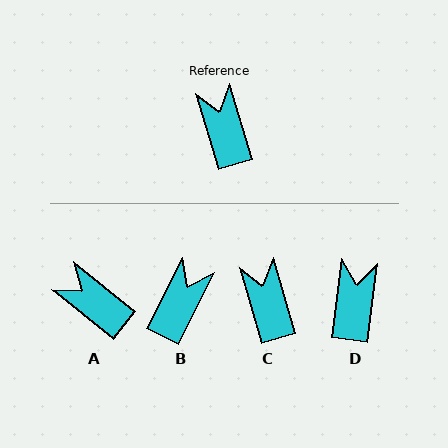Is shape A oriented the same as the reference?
No, it is off by about 35 degrees.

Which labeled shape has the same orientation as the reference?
C.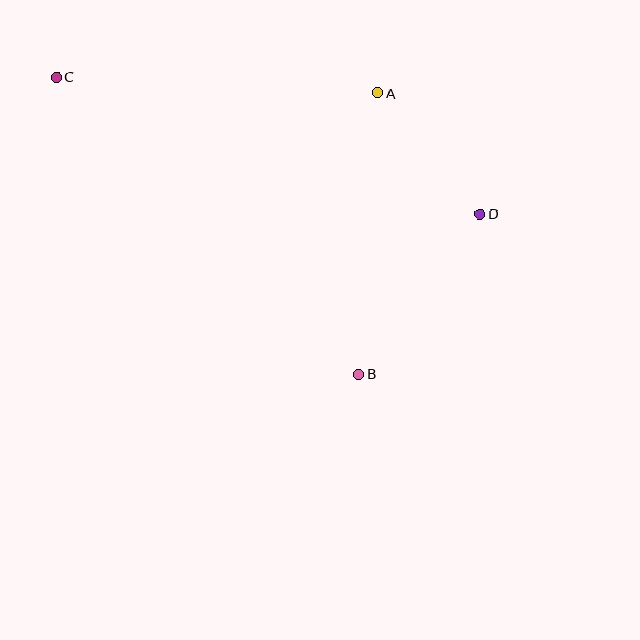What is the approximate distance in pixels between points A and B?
The distance between A and B is approximately 282 pixels.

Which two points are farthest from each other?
Points C and D are farthest from each other.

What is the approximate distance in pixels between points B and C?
The distance between B and C is approximately 424 pixels.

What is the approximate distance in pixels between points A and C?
The distance between A and C is approximately 322 pixels.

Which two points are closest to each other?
Points A and D are closest to each other.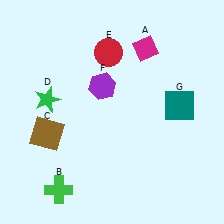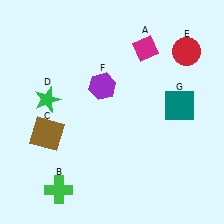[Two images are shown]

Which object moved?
The red circle (E) moved right.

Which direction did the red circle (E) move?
The red circle (E) moved right.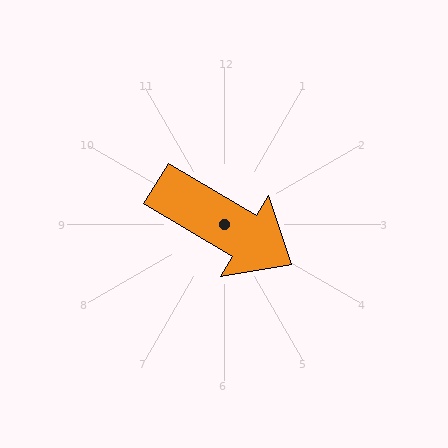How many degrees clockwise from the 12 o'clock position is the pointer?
Approximately 121 degrees.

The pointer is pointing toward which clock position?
Roughly 4 o'clock.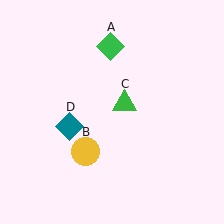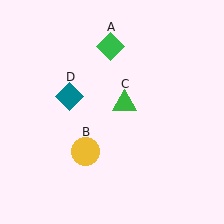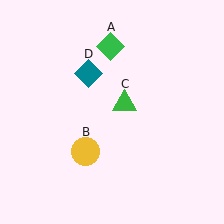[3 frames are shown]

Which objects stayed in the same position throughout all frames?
Green diamond (object A) and yellow circle (object B) and green triangle (object C) remained stationary.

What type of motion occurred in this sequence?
The teal diamond (object D) rotated clockwise around the center of the scene.